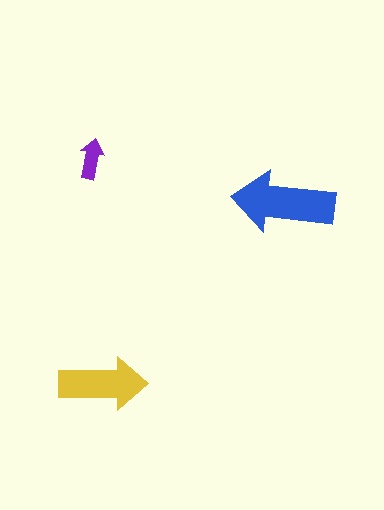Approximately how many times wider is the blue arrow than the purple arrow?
About 2.5 times wider.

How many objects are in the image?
There are 3 objects in the image.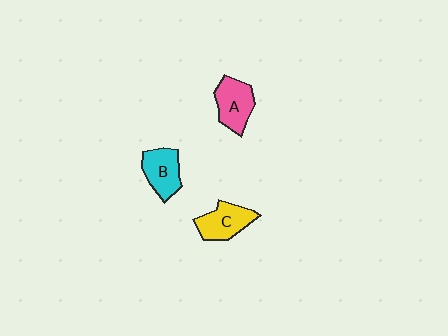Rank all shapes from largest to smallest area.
From largest to smallest: A (pink), C (yellow), B (cyan).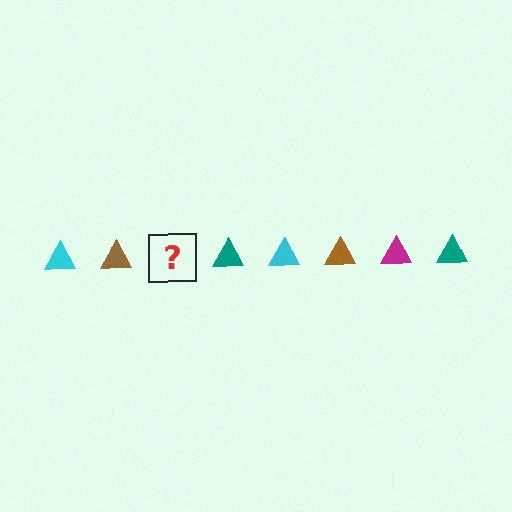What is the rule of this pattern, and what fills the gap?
The rule is that the pattern cycles through cyan, brown, magenta, teal triangles. The gap should be filled with a magenta triangle.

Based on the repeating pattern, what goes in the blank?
The blank should be a magenta triangle.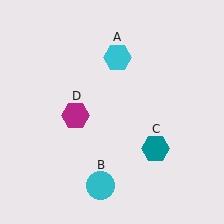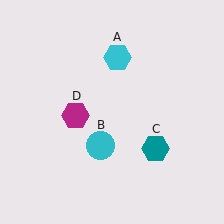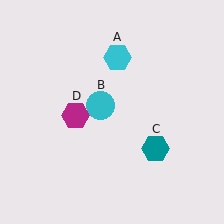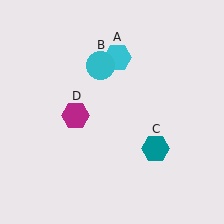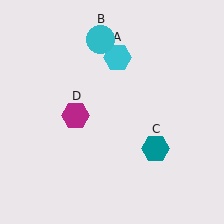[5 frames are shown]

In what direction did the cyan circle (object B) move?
The cyan circle (object B) moved up.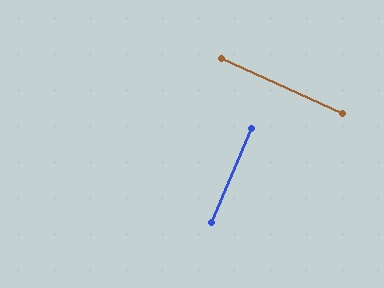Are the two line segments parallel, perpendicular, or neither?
Perpendicular — they meet at approximately 89°.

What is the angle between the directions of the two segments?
Approximately 89 degrees.